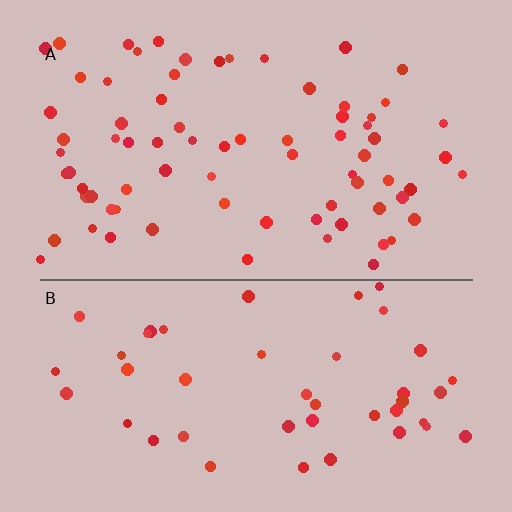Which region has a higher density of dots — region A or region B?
A (the top).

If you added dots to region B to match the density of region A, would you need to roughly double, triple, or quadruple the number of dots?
Approximately double.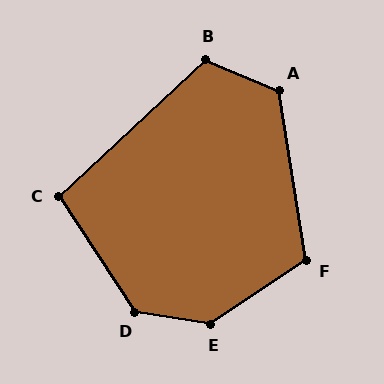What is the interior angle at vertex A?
Approximately 123 degrees (obtuse).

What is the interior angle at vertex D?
Approximately 132 degrees (obtuse).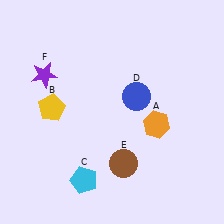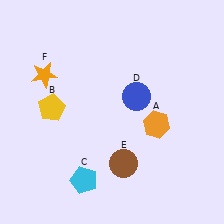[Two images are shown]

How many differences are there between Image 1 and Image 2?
There is 1 difference between the two images.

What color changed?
The star (F) changed from purple in Image 1 to orange in Image 2.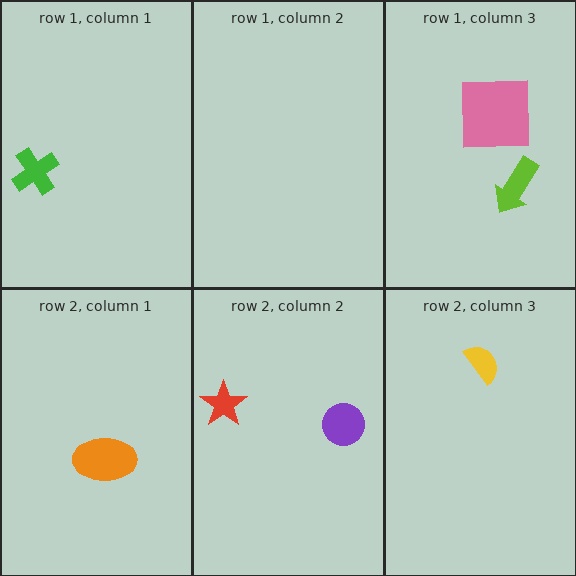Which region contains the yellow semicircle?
The row 2, column 3 region.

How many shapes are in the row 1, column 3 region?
2.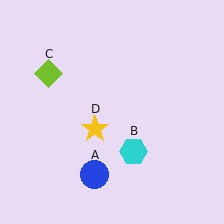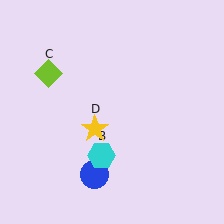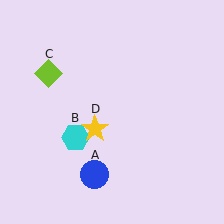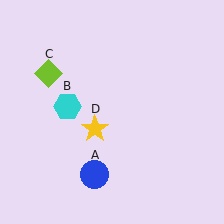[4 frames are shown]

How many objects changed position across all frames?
1 object changed position: cyan hexagon (object B).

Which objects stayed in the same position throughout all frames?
Blue circle (object A) and lime diamond (object C) and yellow star (object D) remained stationary.